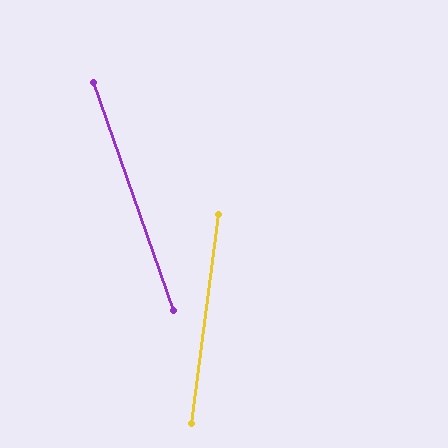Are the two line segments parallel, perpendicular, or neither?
Neither parallel nor perpendicular — they differ by about 26°.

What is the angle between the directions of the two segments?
Approximately 26 degrees.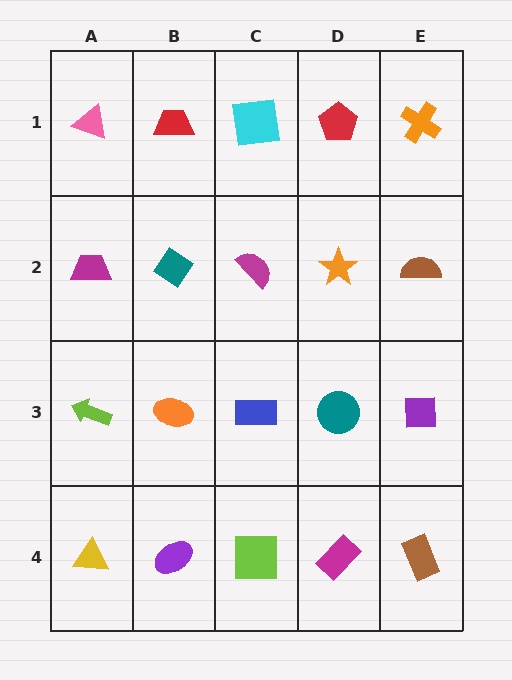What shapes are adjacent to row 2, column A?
A pink triangle (row 1, column A), a lime arrow (row 3, column A), a teal diamond (row 2, column B).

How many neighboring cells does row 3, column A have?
3.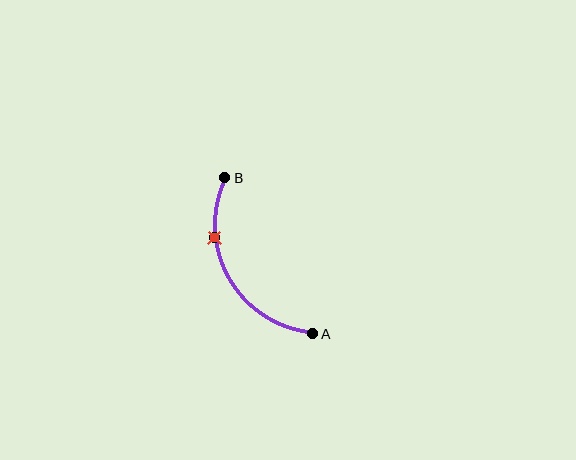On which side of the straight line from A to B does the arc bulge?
The arc bulges to the left of the straight line connecting A and B.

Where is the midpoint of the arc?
The arc midpoint is the point on the curve farthest from the straight line joining A and B. It sits to the left of that line.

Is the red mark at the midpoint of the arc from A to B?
No. The red mark lies on the arc but is closer to endpoint B. The arc midpoint would be at the point on the curve equidistant along the arc from both A and B.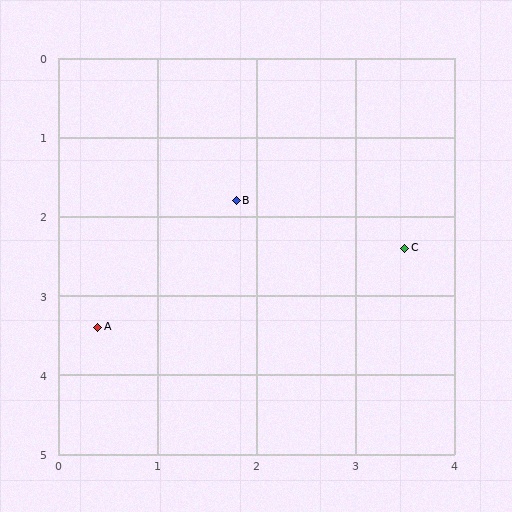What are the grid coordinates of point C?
Point C is at approximately (3.5, 2.4).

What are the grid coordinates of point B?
Point B is at approximately (1.8, 1.8).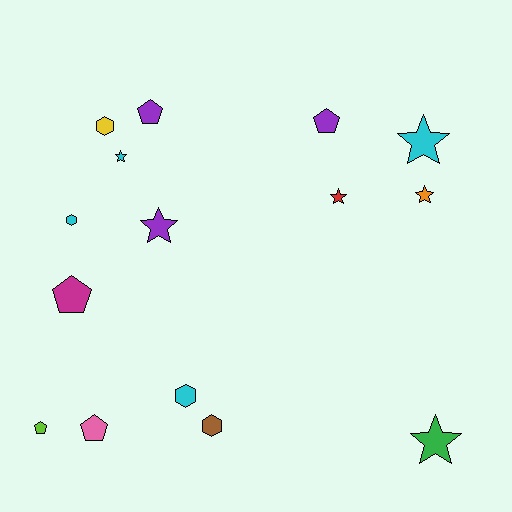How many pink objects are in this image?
There is 1 pink object.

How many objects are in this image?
There are 15 objects.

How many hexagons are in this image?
There are 4 hexagons.